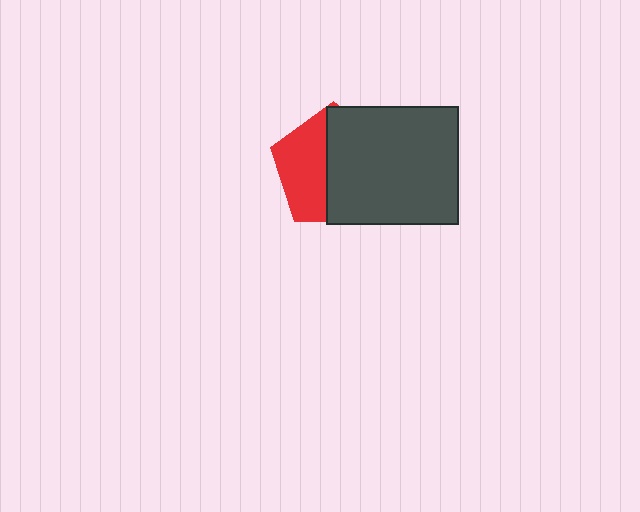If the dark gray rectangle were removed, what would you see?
You would see the complete red pentagon.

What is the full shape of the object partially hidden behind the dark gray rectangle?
The partially hidden object is a red pentagon.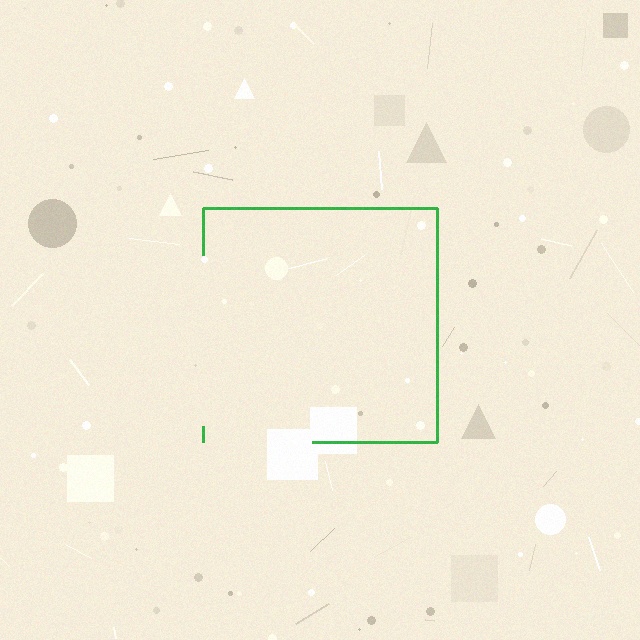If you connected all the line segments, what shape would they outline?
They would outline a square.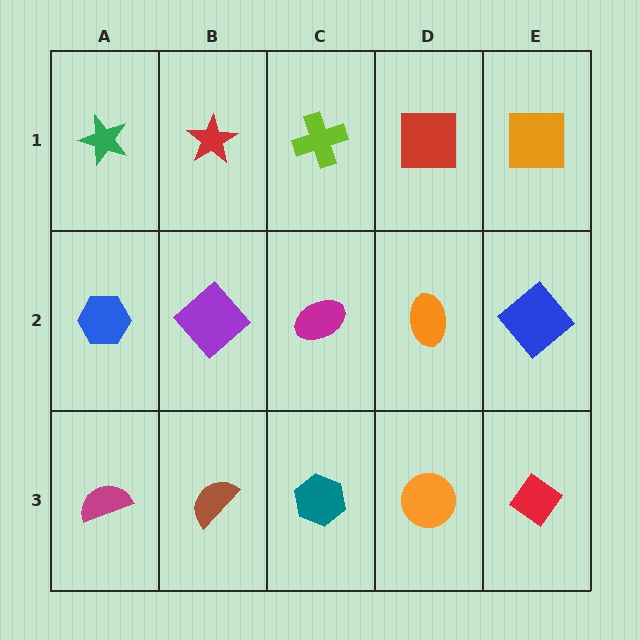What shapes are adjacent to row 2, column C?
A lime cross (row 1, column C), a teal hexagon (row 3, column C), a purple diamond (row 2, column B), an orange ellipse (row 2, column D).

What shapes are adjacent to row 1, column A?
A blue hexagon (row 2, column A), a red star (row 1, column B).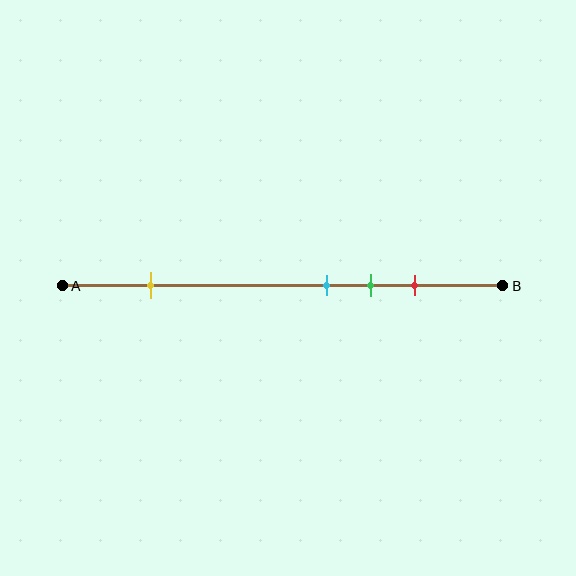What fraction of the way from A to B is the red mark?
The red mark is approximately 80% (0.8) of the way from A to B.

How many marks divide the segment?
There are 4 marks dividing the segment.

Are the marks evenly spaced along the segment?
No, the marks are not evenly spaced.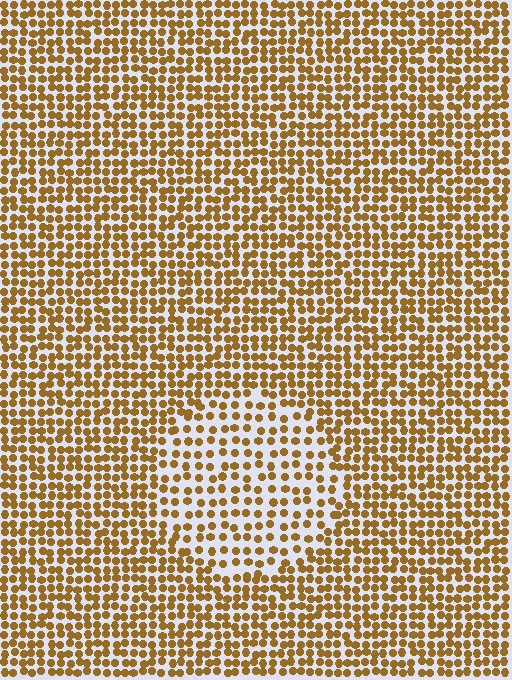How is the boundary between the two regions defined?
The boundary is defined by a change in element density (approximately 1.7x ratio). All elements are the same color, size, and shape.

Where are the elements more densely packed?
The elements are more densely packed outside the circle boundary.